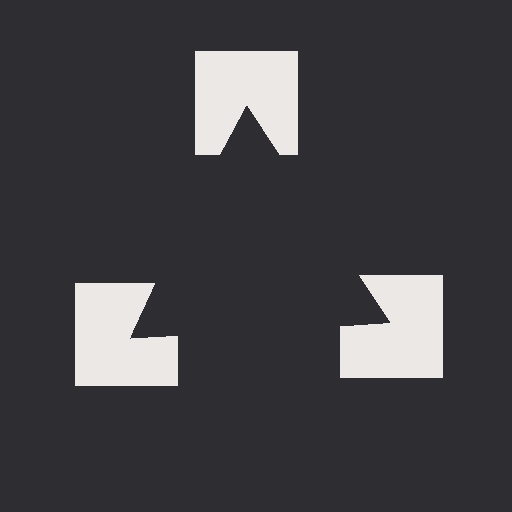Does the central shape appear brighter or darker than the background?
It typically appears slightly darker than the background, even though no actual brightness change is drawn.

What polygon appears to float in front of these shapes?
An illusory triangle — its edges are inferred from the aligned wedge cuts in the notched squares, not physically drawn.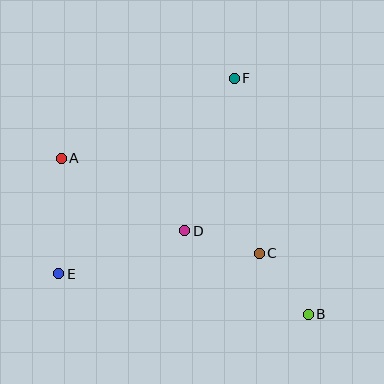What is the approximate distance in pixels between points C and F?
The distance between C and F is approximately 177 pixels.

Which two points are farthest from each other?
Points A and B are farthest from each other.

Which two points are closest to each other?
Points C and D are closest to each other.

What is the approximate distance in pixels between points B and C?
The distance between B and C is approximately 78 pixels.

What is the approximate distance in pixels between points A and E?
The distance between A and E is approximately 116 pixels.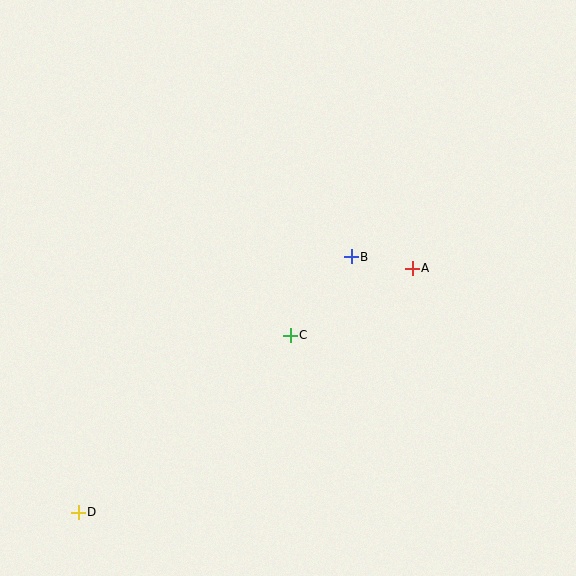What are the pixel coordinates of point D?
Point D is at (78, 512).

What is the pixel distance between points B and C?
The distance between B and C is 99 pixels.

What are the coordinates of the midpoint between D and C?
The midpoint between D and C is at (184, 424).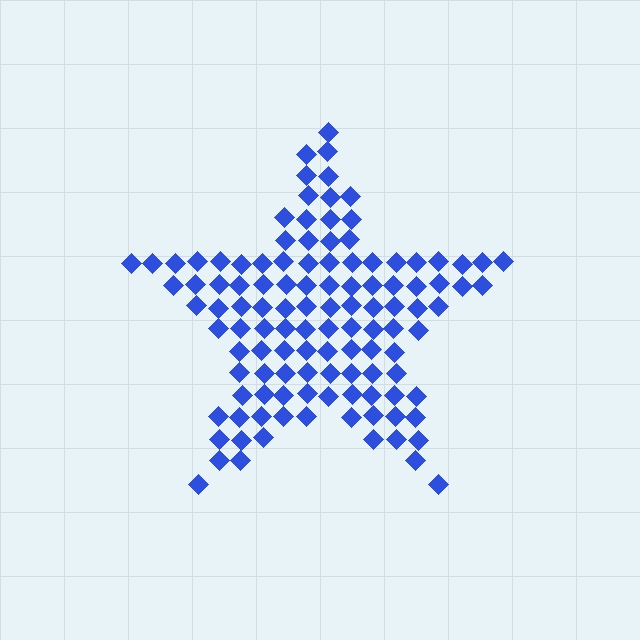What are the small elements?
The small elements are diamonds.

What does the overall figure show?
The overall figure shows a star.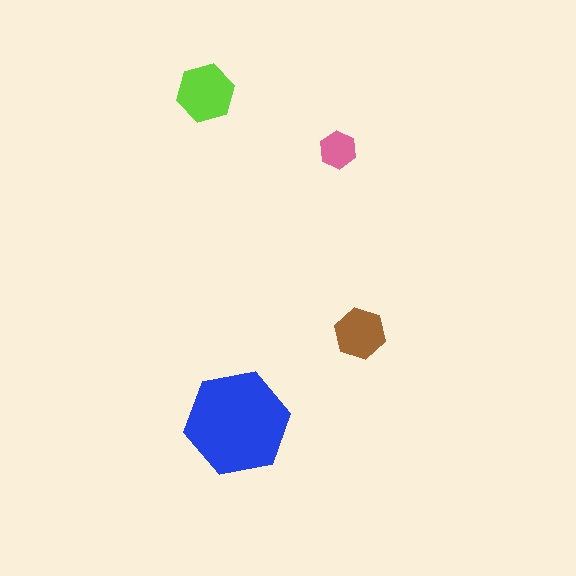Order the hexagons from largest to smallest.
the blue one, the lime one, the brown one, the pink one.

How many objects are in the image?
There are 4 objects in the image.